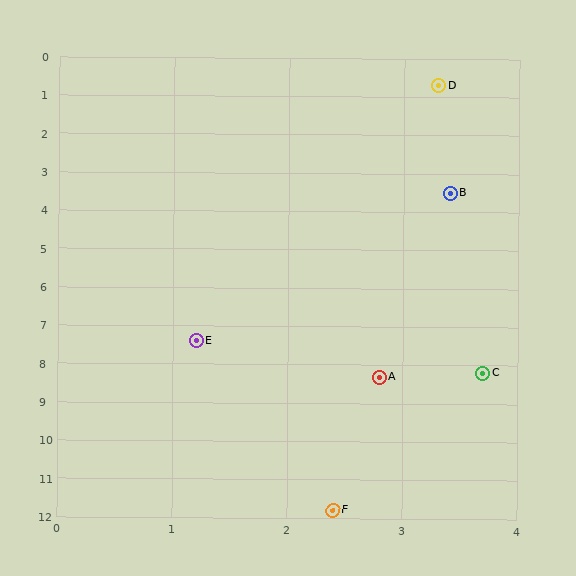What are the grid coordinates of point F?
Point F is at approximately (2.4, 11.8).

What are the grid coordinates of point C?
Point C is at approximately (3.7, 8.2).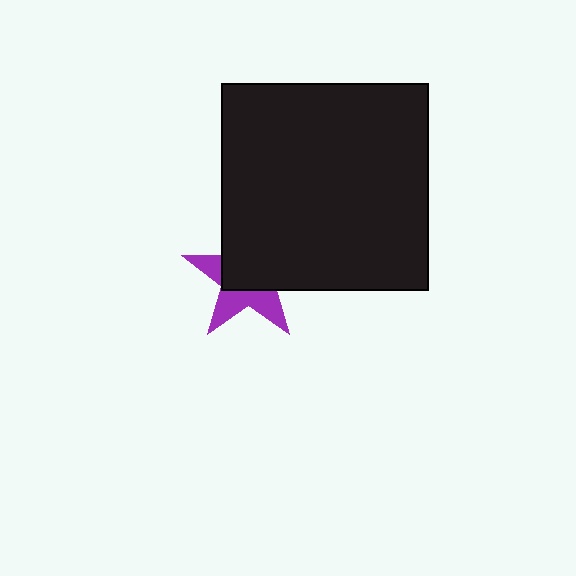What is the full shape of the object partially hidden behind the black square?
The partially hidden object is a purple star.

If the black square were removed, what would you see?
You would see the complete purple star.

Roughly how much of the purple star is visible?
A small part of it is visible (roughly 42%).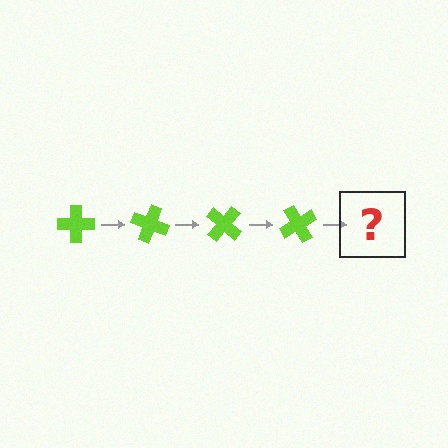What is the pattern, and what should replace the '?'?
The pattern is that the cross rotates 20 degrees each step. The '?' should be a lime cross rotated 80 degrees.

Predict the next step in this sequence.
The next step is a lime cross rotated 80 degrees.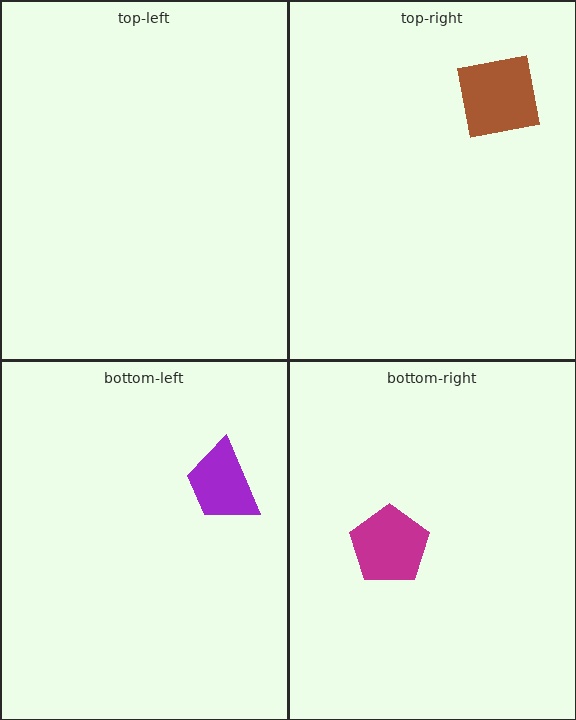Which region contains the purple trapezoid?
The bottom-left region.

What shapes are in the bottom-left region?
The purple trapezoid.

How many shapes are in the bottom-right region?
1.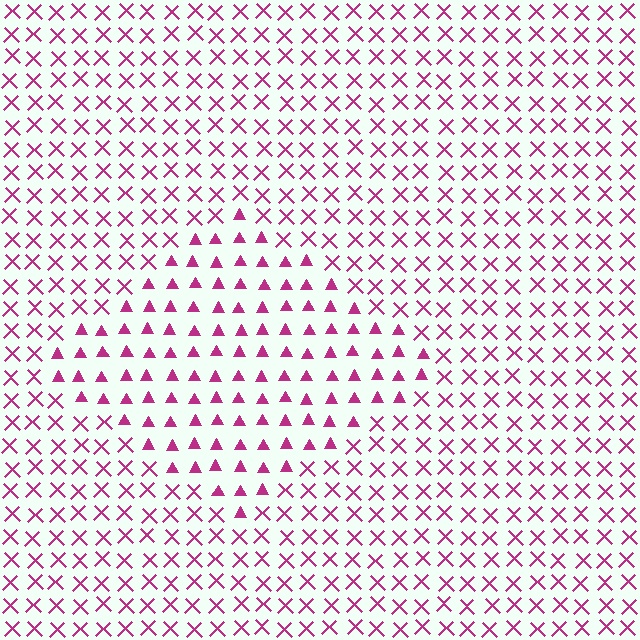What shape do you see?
I see a diamond.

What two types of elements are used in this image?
The image uses triangles inside the diamond region and X marks outside it.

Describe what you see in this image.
The image is filled with small magenta elements arranged in a uniform grid. A diamond-shaped region contains triangles, while the surrounding area contains X marks. The boundary is defined purely by the change in element shape.